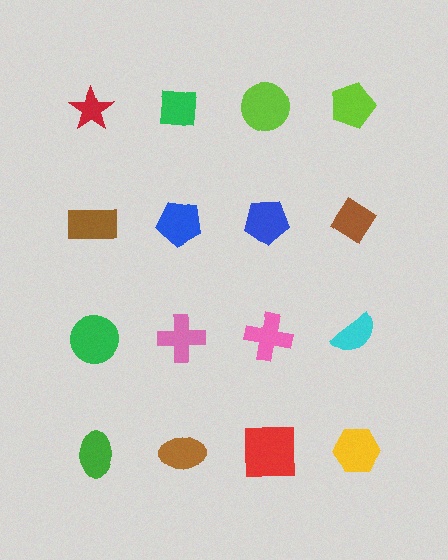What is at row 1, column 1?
A red star.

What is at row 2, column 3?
A blue pentagon.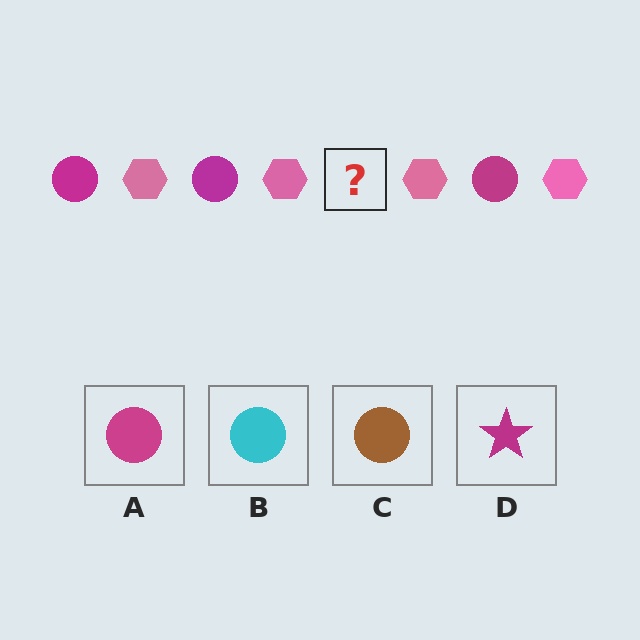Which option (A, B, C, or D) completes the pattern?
A.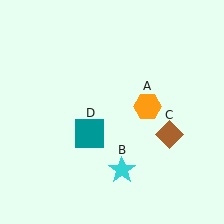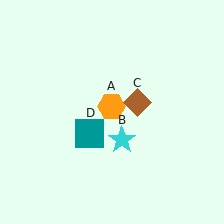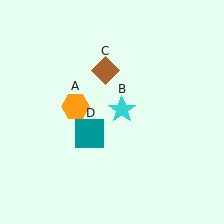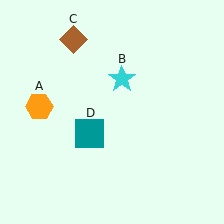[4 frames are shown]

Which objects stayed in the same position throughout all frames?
Teal square (object D) remained stationary.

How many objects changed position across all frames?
3 objects changed position: orange hexagon (object A), cyan star (object B), brown diamond (object C).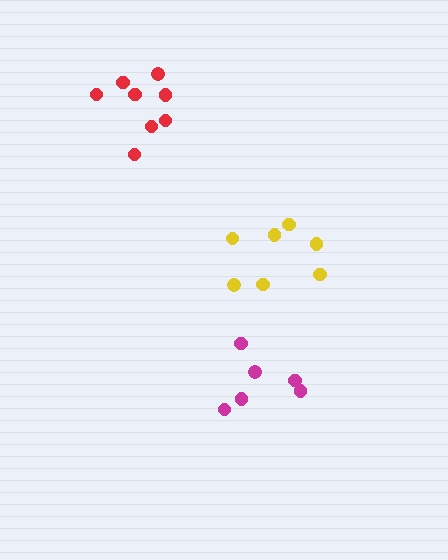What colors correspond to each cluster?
The clusters are colored: magenta, red, yellow.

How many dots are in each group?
Group 1: 6 dots, Group 2: 8 dots, Group 3: 7 dots (21 total).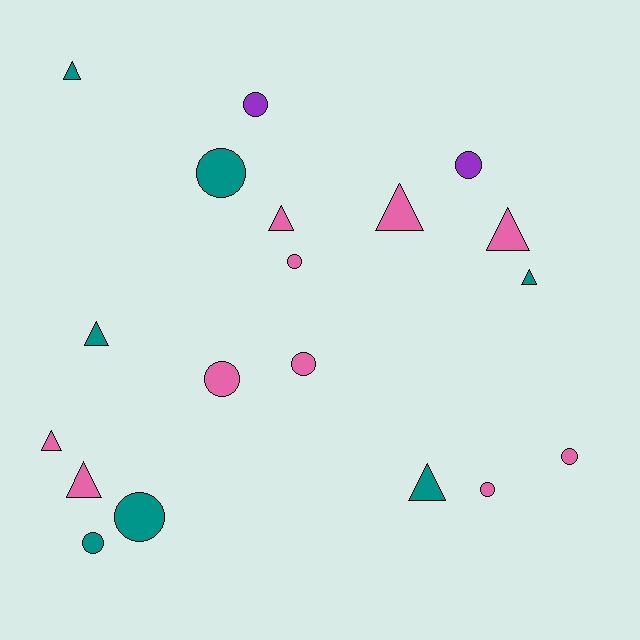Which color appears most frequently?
Pink, with 10 objects.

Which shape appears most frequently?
Circle, with 10 objects.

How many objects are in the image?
There are 19 objects.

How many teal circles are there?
There are 3 teal circles.